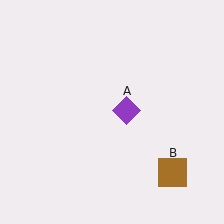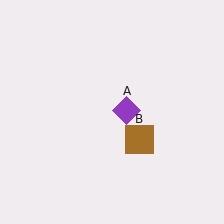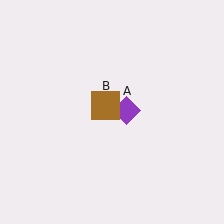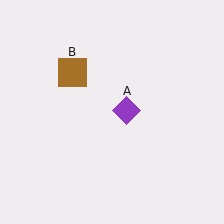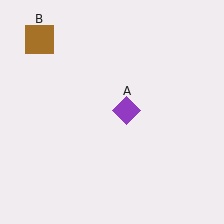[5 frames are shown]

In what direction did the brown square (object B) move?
The brown square (object B) moved up and to the left.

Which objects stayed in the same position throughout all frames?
Purple diamond (object A) remained stationary.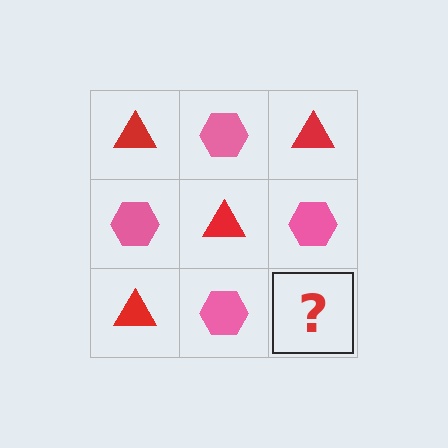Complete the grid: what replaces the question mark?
The question mark should be replaced with a red triangle.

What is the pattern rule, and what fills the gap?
The rule is that it alternates red triangle and pink hexagon in a checkerboard pattern. The gap should be filled with a red triangle.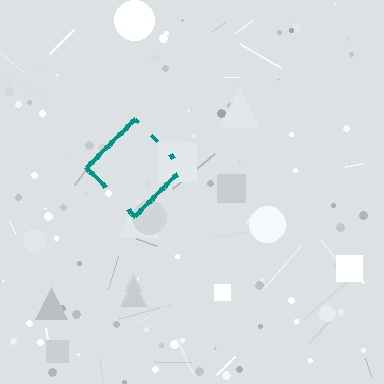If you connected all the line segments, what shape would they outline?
They would outline a diamond.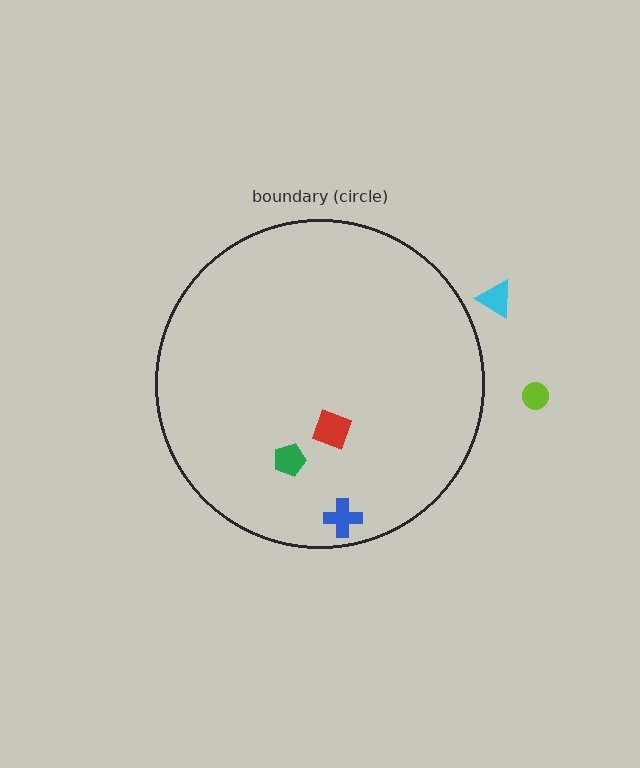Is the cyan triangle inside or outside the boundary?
Outside.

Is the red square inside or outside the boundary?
Inside.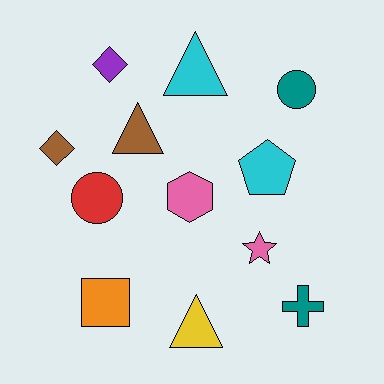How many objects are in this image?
There are 12 objects.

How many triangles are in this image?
There are 3 triangles.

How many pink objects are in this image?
There are 2 pink objects.